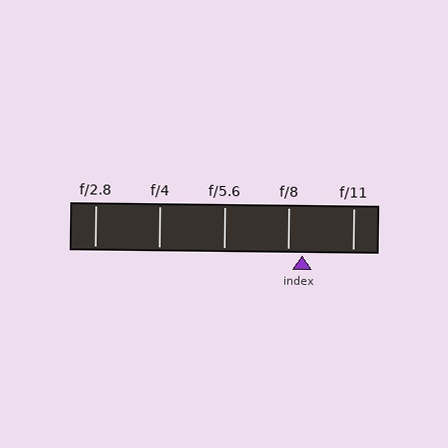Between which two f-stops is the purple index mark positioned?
The index mark is between f/8 and f/11.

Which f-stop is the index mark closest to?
The index mark is closest to f/8.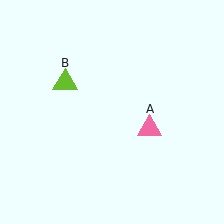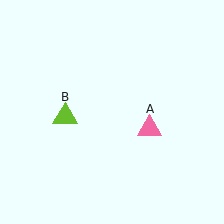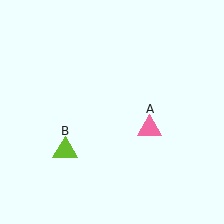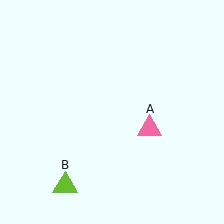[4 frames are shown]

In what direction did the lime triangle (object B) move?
The lime triangle (object B) moved down.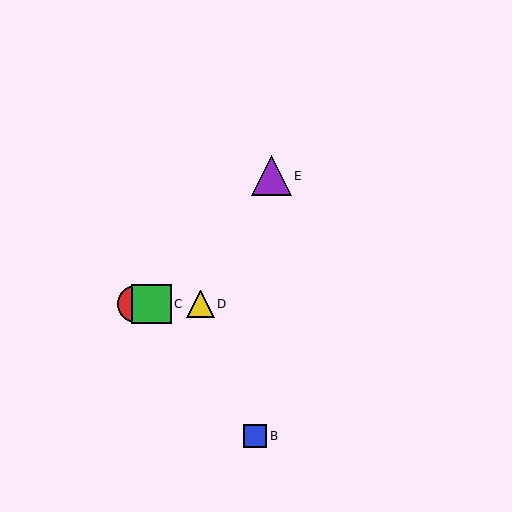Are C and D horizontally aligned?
Yes, both are at y≈304.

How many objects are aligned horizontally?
3 objects (A, C, D) are aligned horizontally.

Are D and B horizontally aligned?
No, D is at y≈304 and B is at y≈436.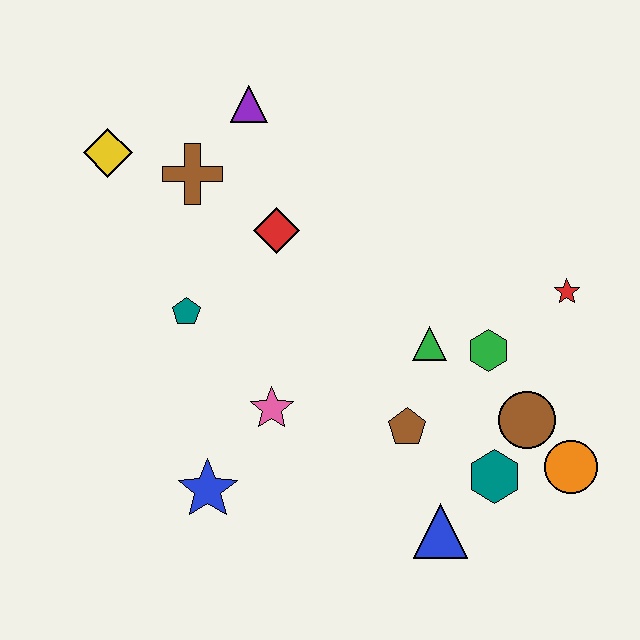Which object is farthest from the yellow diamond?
The orange circle is farthest from the yellow diamond.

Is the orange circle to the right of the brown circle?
Yes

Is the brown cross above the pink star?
Yes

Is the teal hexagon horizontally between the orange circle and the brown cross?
Yes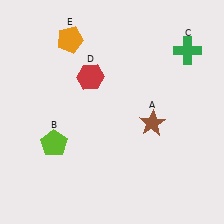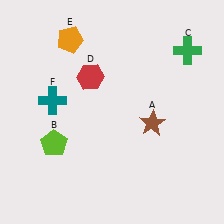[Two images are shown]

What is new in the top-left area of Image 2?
A teal cross (F) was added in the top-left area of Image 2.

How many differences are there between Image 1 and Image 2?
There is 1 difference between the two images.